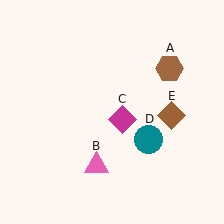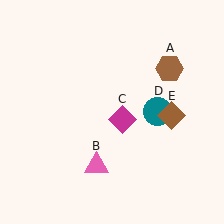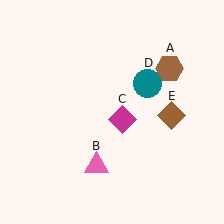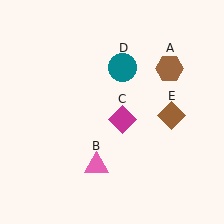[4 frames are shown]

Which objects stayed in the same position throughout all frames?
Brown hexagon (object A) and pink triangle (object B) and magenta diamond (object C) and brown diamond (object E) remained stationary.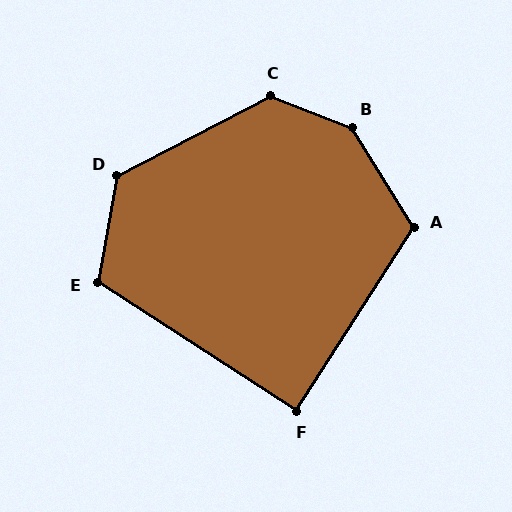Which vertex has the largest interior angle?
B, at approximately 143 degrees.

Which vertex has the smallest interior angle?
F, at approximately 90 degrees.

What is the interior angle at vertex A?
Approximately 116 degrees (obtuse).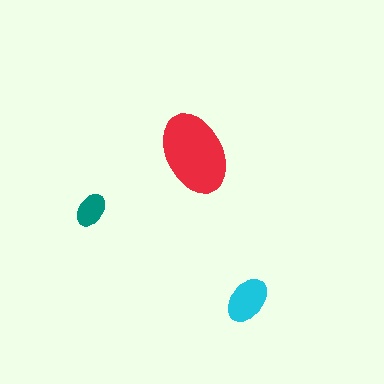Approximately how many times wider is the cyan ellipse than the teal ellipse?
About 1.5 times wider.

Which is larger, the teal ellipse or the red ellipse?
The red one.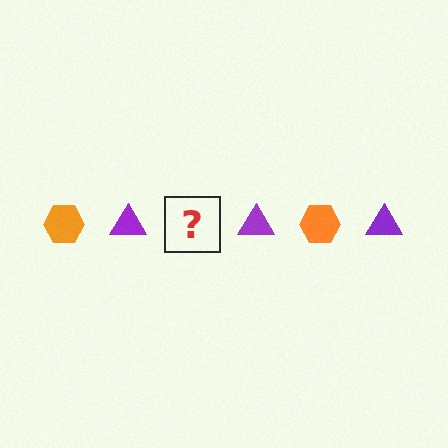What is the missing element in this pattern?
The missing element is an orange hexagon.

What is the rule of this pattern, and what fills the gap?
The rule is that the pattern alternates between orange hexagon and purple triangle. The gap should be filled with an orange hexagon.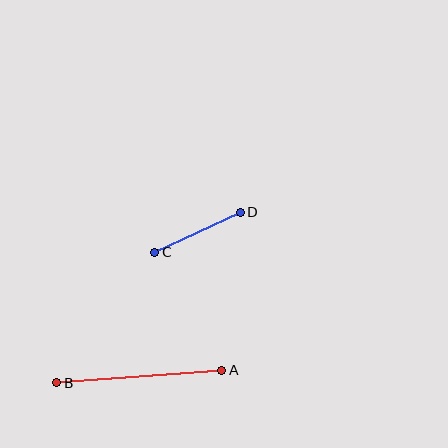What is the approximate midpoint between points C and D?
The midpoint is at approximately (197, 232) pixels.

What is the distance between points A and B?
The distance is approximately 166 pixels.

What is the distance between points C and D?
The distance is approximately 95 pixels.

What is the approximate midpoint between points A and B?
The midpoint is at approximately (139, 377) pixels.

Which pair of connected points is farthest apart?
Points A and B are farthest apart.